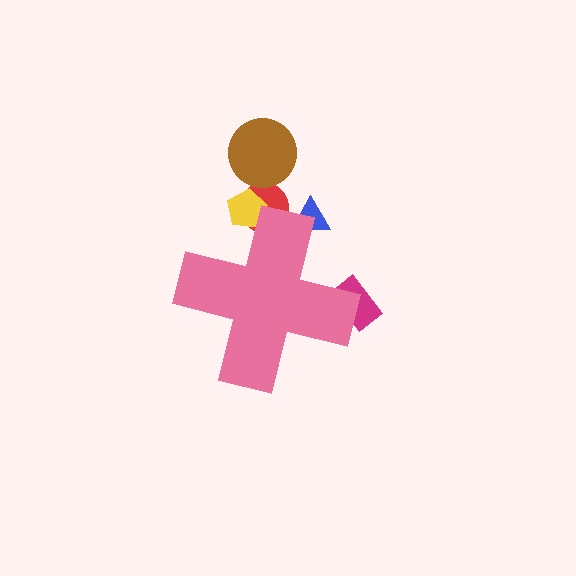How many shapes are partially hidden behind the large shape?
4 shapes are partially hidden.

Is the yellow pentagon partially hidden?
Yes, the yellow pentagon is partially hidden behind the pink cross.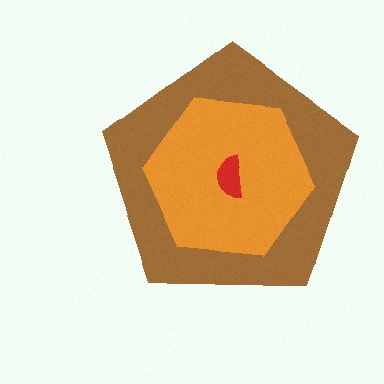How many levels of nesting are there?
3.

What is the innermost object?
The red semicircle.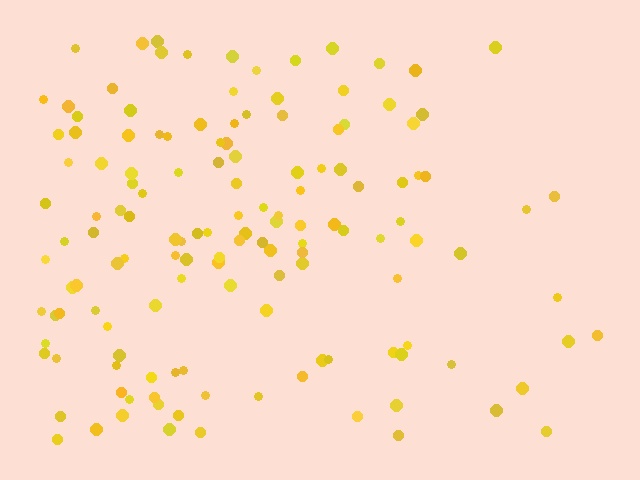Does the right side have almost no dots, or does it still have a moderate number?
Still a moderate number, just noticeably fewer than the left.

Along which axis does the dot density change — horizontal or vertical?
Horizontal.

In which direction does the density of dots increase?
From right to left, with the left side densest.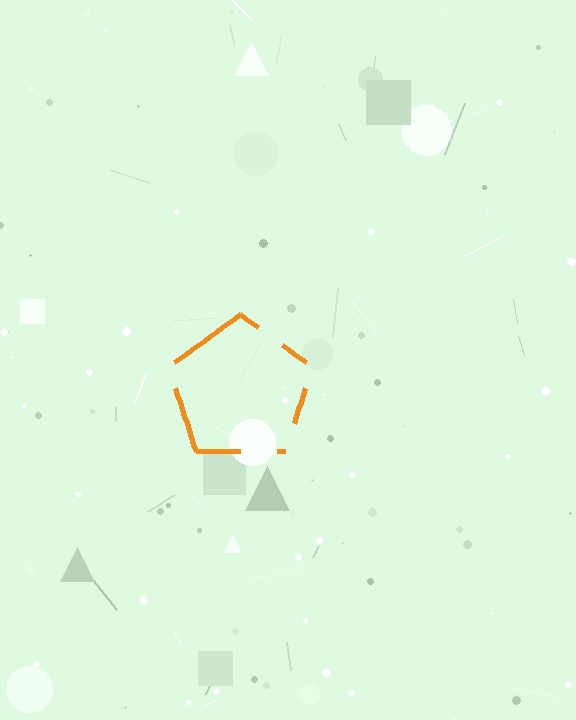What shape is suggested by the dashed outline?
The dashed outline suggests a pentagon.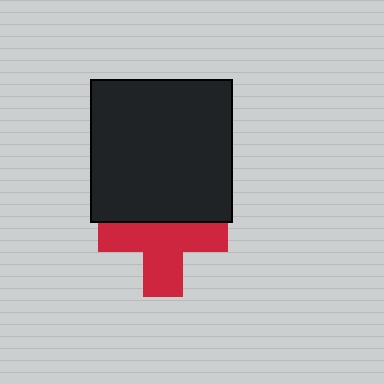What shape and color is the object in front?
The object in front is a black square.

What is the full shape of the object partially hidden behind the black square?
The partially hidden object is a red cross.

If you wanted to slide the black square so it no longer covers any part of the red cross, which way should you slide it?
Slide it up — that is the most direct way to separate the two shapes.